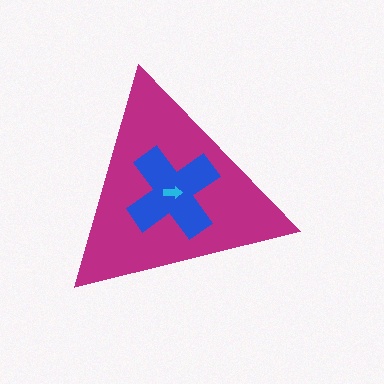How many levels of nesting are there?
3.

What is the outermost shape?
The magenta triangle.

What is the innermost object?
The cyan arrow.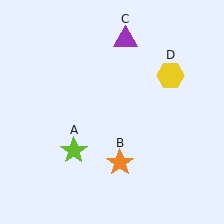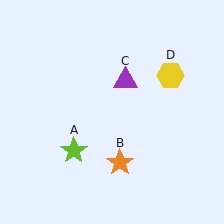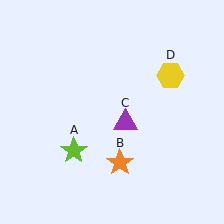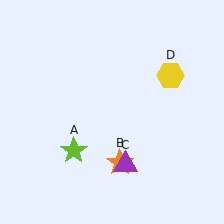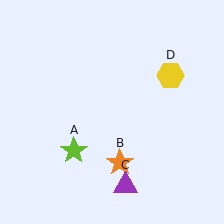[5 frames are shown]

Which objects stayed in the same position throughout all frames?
Lime star (object A) and orange star (object B) and yellow hexagon (object D) remained stationary.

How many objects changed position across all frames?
1 object changed position: purple triangle (object C).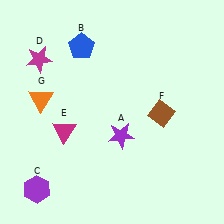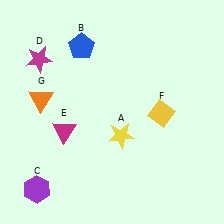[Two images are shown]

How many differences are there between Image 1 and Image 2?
There are 2 differences between the two images.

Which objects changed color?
A changed from purple to yellow. F changed from brown to yellow.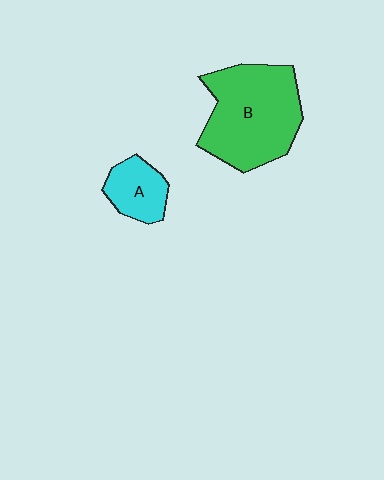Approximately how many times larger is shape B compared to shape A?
Approximately 2.7 times.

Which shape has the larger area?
Shape B (green).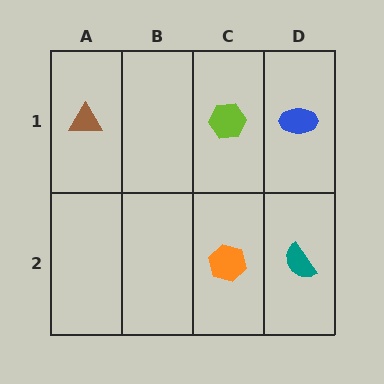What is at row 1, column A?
A brown triangle.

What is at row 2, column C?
An orange hexagon.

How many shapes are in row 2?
2 shapes.